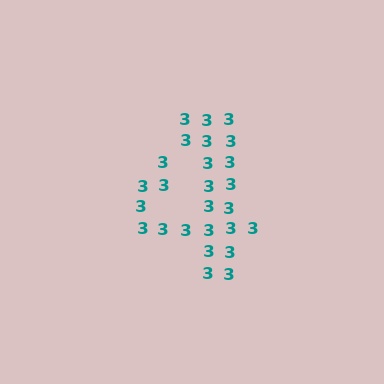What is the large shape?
The large shape is the digit 4.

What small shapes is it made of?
It is made of small digit 3's.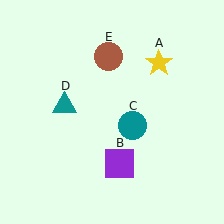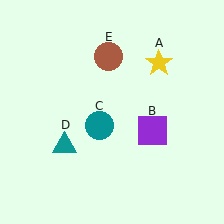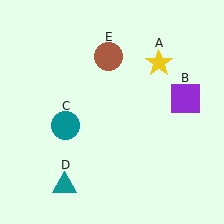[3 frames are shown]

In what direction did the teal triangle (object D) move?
The teal triangle (object D) moved down.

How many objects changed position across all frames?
3 objects changed position: purple square (object B), teal circle (object C), teal triangle (object D).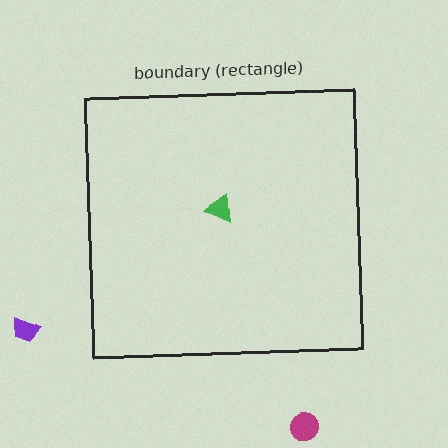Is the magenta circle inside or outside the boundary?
Outside.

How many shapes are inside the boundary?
1 inside, 2 outside.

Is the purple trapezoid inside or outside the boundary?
Outside.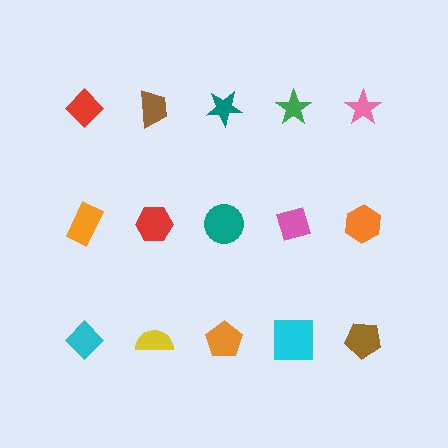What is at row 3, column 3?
An orange pentagon.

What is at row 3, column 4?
A cyan square.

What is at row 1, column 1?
A red diamond.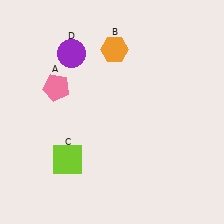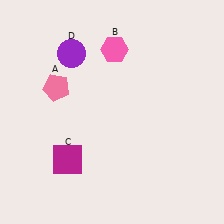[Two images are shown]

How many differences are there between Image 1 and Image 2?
There are 2 differences between the two images.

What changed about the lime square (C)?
In Image 1, C is lime. In Image 2, it changed to magenta.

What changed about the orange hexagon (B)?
In Image 1, B is orange. In Image 2, it changed to pink.